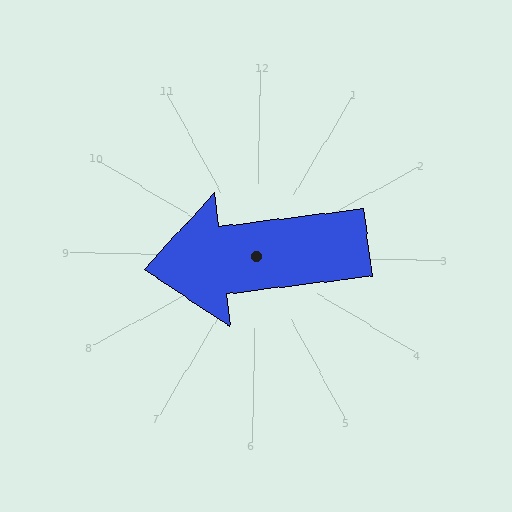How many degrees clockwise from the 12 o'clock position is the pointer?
Approximately 262 degrees.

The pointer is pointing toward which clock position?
Roughly 9 o'clock.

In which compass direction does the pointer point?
West.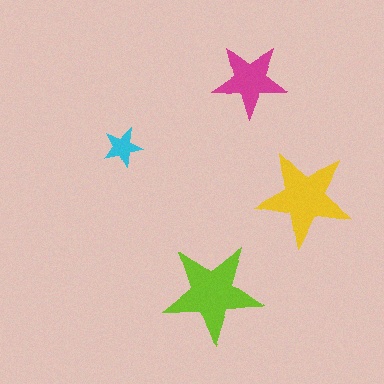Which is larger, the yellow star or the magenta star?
The yellow one.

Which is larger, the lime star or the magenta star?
The lime one.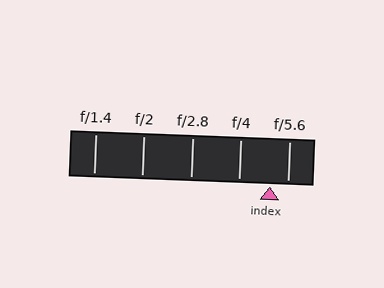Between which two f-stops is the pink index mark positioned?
The index mark is between f/4 and f/5.6.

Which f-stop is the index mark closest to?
The index mark is closest to f/5.6.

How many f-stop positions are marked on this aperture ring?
There are 5 f-stop positions marked.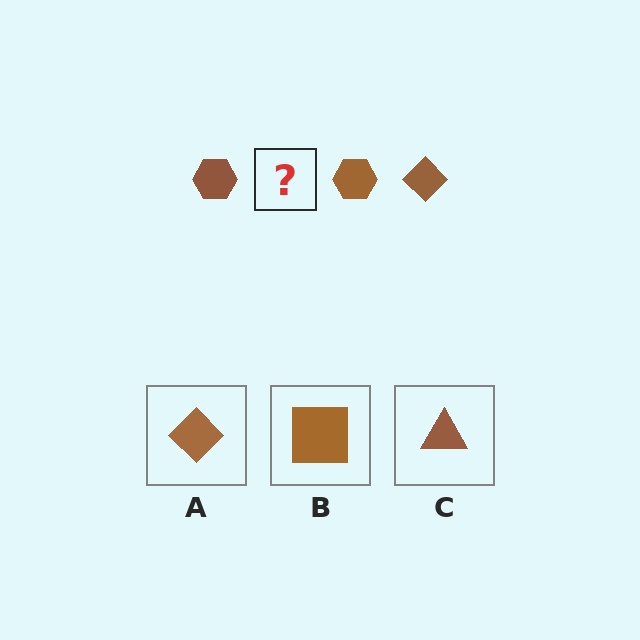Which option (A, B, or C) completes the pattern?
A.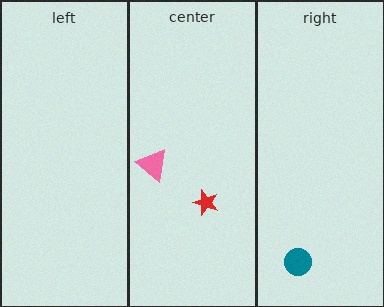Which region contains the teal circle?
The right region.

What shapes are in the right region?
The teal circle.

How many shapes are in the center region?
2.